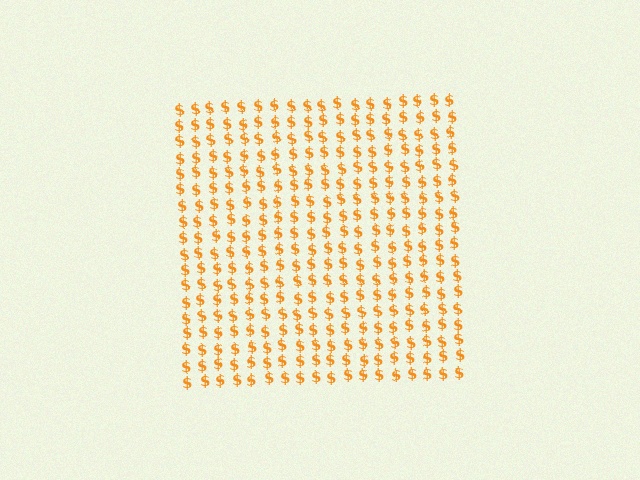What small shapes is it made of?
It is made of small dollar signs.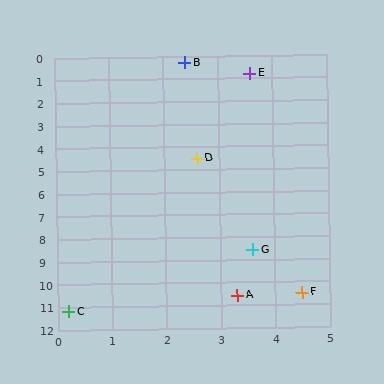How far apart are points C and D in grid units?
Points C and D are about 7.1 grid units apart.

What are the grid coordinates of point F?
Point F is at approximately (4.5, 10.5).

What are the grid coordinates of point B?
Point B is at approximately (2.4, 0.3).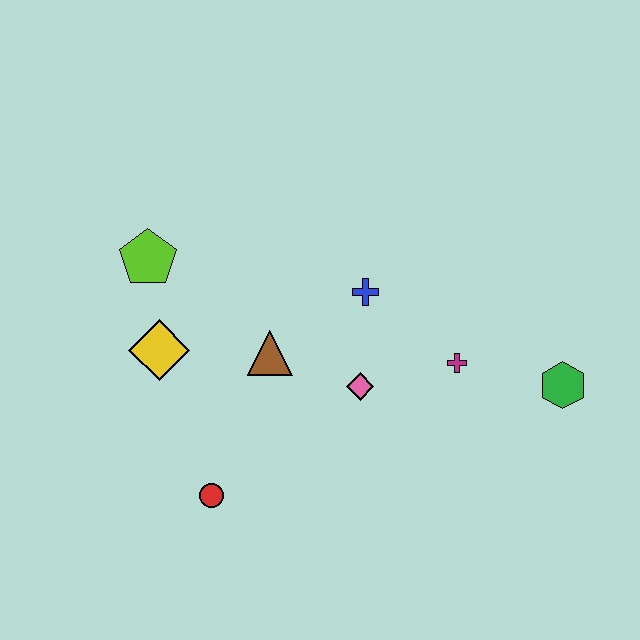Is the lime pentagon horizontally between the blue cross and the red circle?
No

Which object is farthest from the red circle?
The green hexagon is farthest from the red circle.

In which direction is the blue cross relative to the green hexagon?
The blue cross is to the left of the green hexagon.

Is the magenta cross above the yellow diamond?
No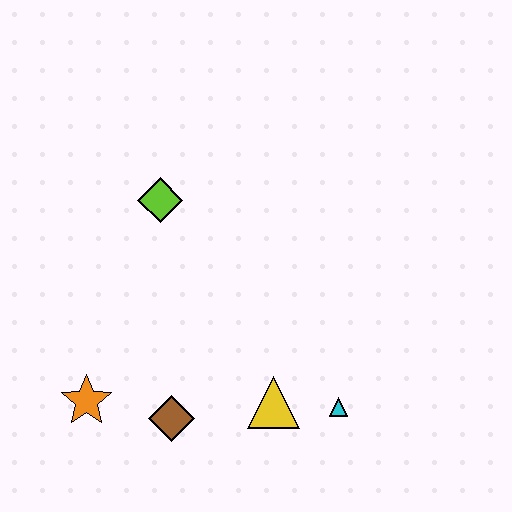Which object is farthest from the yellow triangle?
The lime diamond is farthest from the yellow triangle.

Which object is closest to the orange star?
The brown diamond is closest to the orange star.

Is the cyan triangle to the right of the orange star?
Yes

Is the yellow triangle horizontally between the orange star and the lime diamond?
No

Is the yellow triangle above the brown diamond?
Yes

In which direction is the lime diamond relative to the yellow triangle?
The lime diamond is above the yellow triangle.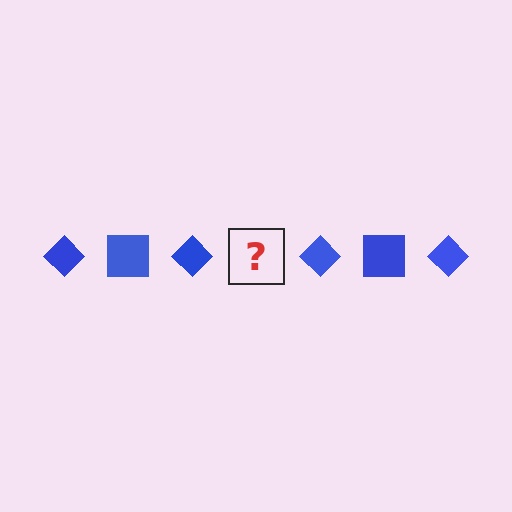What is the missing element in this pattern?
The missing element is a blue square.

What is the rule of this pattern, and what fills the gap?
The rule is that the pattern cycles through diamond, square shapes in blue. The gap should be filled with a blue square.